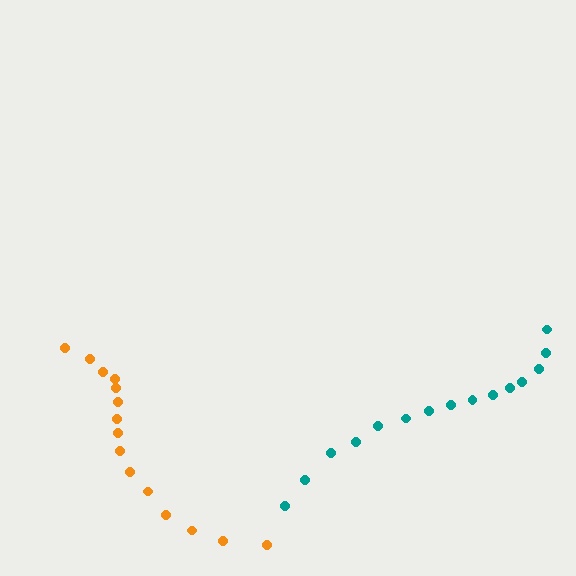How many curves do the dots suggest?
There are 2 distinct paths.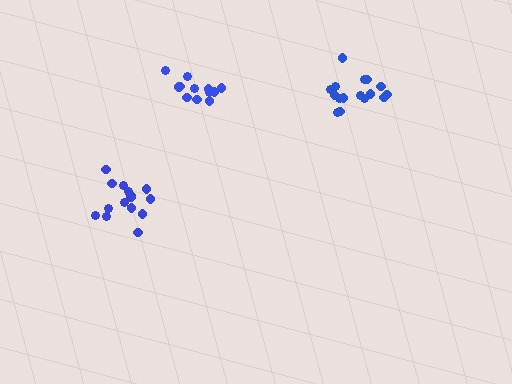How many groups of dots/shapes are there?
There are 3 groups.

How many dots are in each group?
Group 1: 15 dots, Group 2: 12 dots, Group 3: 16 dots (43 total).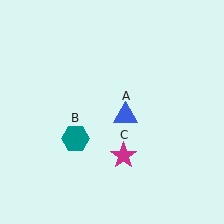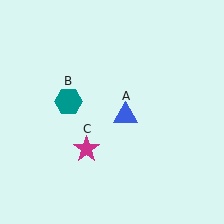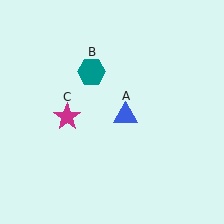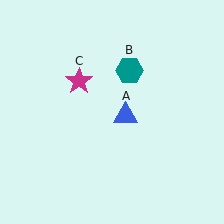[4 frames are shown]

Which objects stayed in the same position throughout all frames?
Blue triangle (object A) remained stationary.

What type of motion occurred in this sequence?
The teal hexagon (object B), magenta star (object C) rotated clockwise around the center of the scene.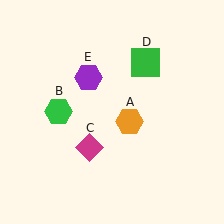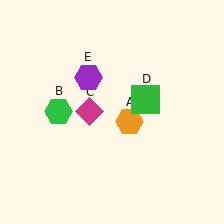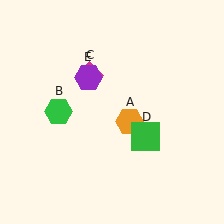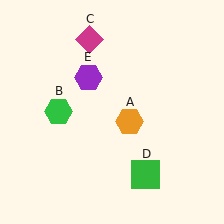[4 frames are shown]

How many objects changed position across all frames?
2 objects changed position: magenta diamond (object C), green square (object D).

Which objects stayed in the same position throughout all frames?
Orange hexagon (object A) and green hexagon (object B) and purple hexagon (object E) remained stationary.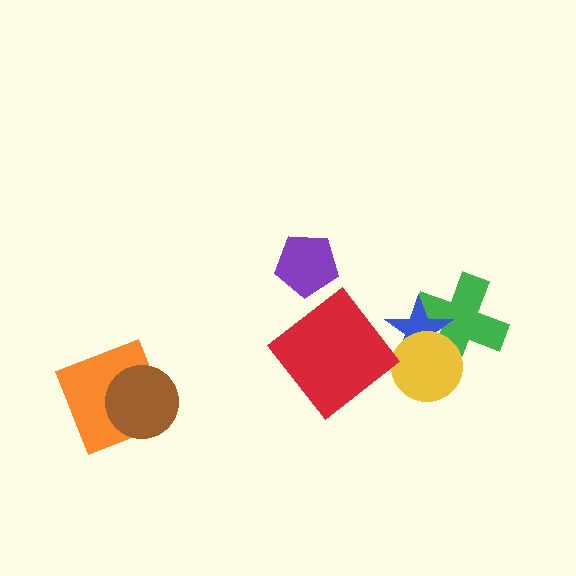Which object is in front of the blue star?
The yellow circle is in front of the blue star.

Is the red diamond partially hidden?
No, no other shape covers it.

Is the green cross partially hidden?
Yes, it is partially covered by another shape.